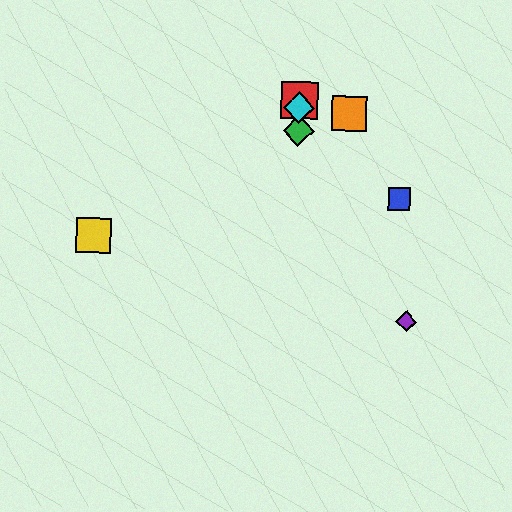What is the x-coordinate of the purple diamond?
The purple diamond is at x≈407.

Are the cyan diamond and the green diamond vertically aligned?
Yes, both are at x≈299.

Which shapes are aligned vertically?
The red square, the green diamond, the cyan diamond are aligned vertically.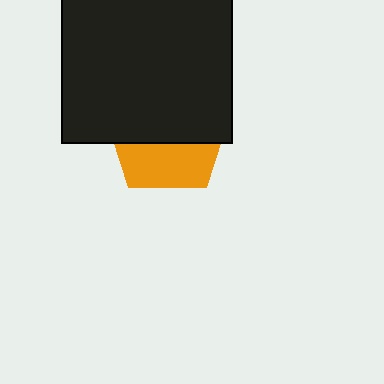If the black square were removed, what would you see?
You would see the complete orange pentagon.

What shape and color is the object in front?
The object in front is a black square.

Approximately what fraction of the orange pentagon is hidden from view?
Roughly 62% of the orange pentagon is hidden behind the black square.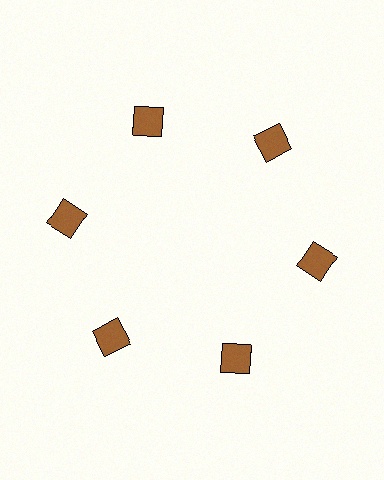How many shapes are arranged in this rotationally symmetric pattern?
There are 6 shapes, arranged in 6 groups of 1.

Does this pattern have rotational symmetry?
Yes, this pattern has 6-fold rotational symmetry. It looks the same after rotating 60 degrees around the center.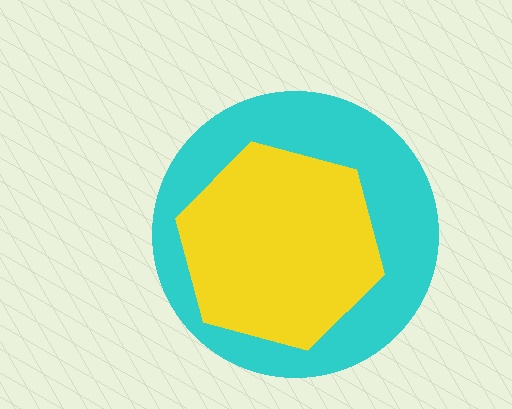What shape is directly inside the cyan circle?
The yellow hexagon.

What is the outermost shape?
The cyan circle.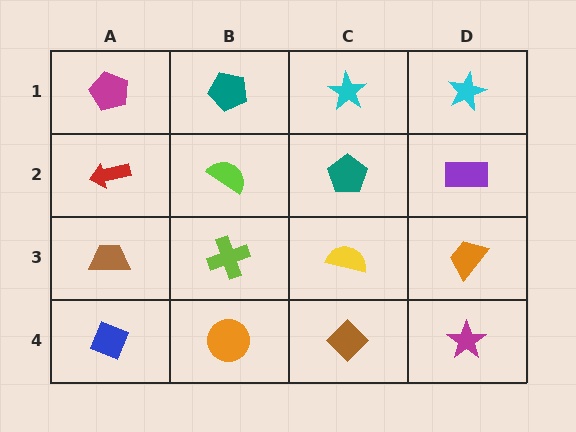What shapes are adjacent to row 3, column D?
A purple rectangle (row 2, column D), a magenta star (row 4, column D), a yellow semicircle (row 3, column C).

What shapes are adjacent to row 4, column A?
A brown trapezoid (row 3, column A), an orange circle (row 4, column B).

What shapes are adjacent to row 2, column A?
A magenta pentagon (row 1, column A), a brown trapezoid (row 3, column A), a lime semicircle (row 2, column B).